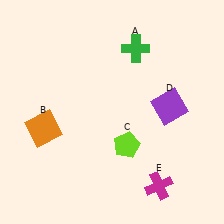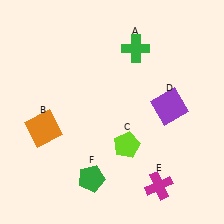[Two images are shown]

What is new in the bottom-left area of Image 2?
A green pentagon (F) was added in the bottom-left area of Image 2.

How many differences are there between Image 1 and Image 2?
There is 1 difference between the two images.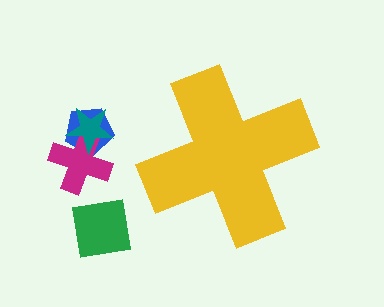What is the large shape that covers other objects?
A yellow cross.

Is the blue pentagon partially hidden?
No, the blue pentagon is fully visible.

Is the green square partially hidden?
No, the green square is fully visible.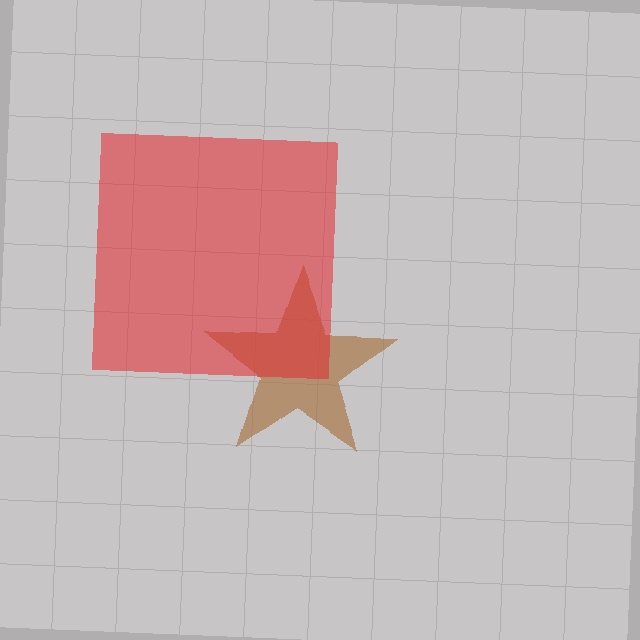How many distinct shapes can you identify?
There are 2 distinct shapes: a brown star, a red square.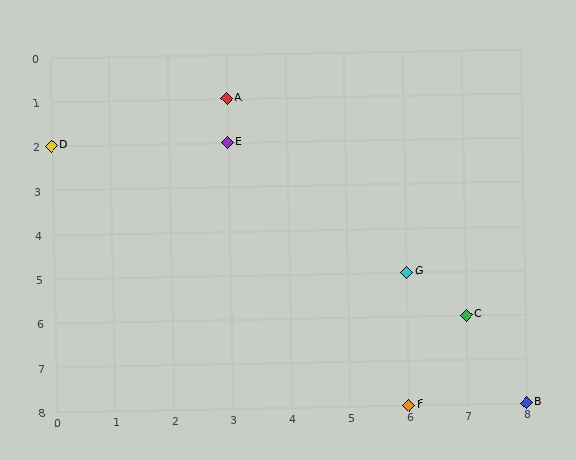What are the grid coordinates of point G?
Point G is at grid coordinates (6, 5).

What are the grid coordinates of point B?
Point B is at grid coordinates (8, 8).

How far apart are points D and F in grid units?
Points D and F are 6 columns and 6 rows apart (about 8.5 grid units diagonally).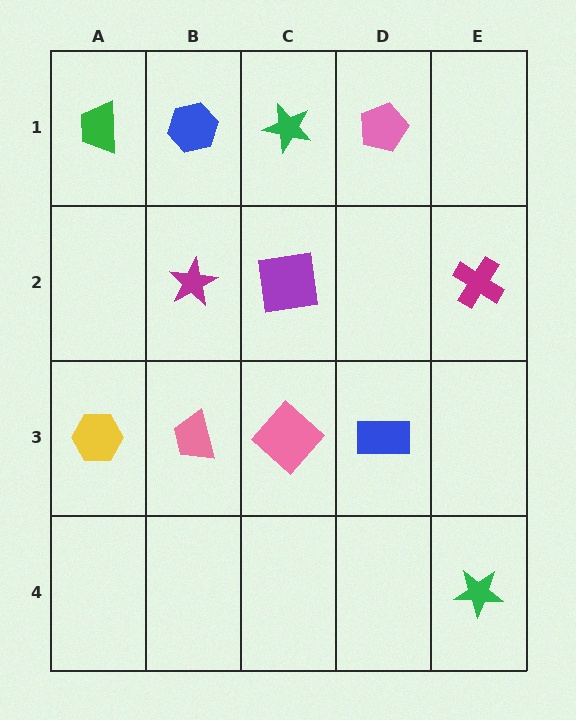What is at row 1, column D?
A pink pentagon.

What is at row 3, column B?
A pink trapezoid.